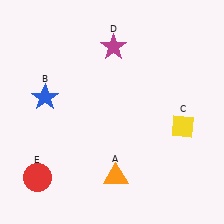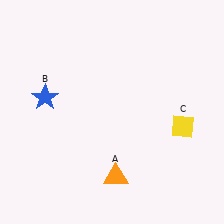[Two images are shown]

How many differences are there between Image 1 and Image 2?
There are 2 differences between the two images.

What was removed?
The red circle (E), the magenta star (D) were removed in Image 2.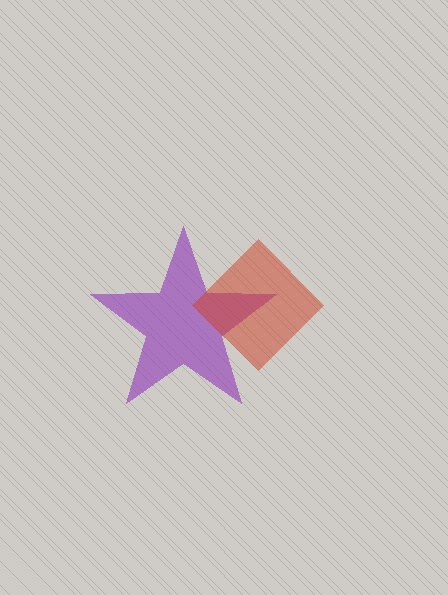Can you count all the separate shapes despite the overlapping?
Yes, there are 2 separate shapes.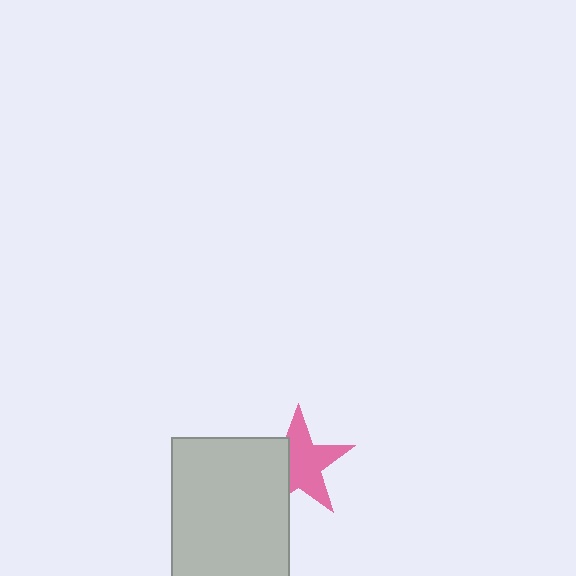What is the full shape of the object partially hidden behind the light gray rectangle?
The partially hidden object is a pink star.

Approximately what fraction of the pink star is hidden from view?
Roughly 35% of the pink star is hidden behind the light gray rectangle.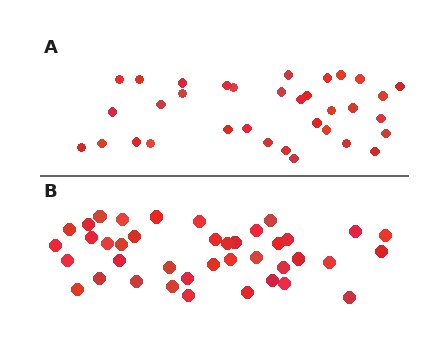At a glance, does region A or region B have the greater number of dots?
Region B (the bottom region) has more dots.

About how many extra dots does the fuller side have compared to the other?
Region B has about 6 more dots than region A.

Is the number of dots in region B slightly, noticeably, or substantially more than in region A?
Region B has only slightly more — the two regions are fairly close. The ratio is roughly 1.2 to 1.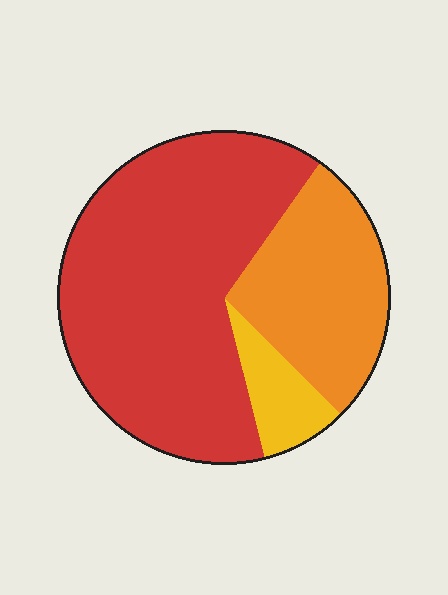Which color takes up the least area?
Yellow, at roughly 10%.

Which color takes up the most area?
Red, at roughly 65%.